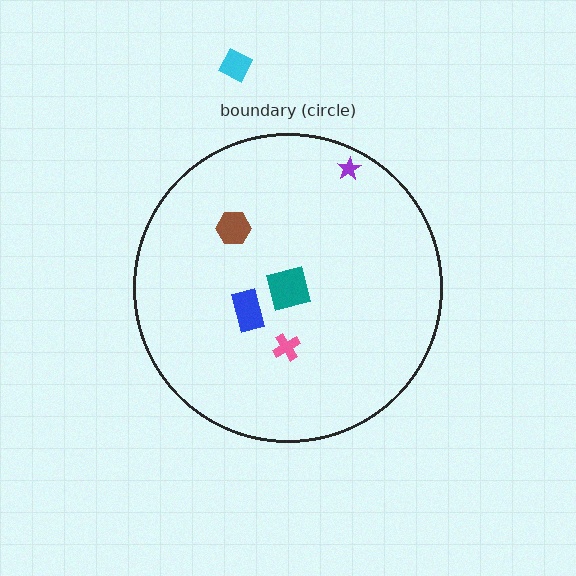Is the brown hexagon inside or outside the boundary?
Inside.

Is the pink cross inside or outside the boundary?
Inside.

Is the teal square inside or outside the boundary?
Inside.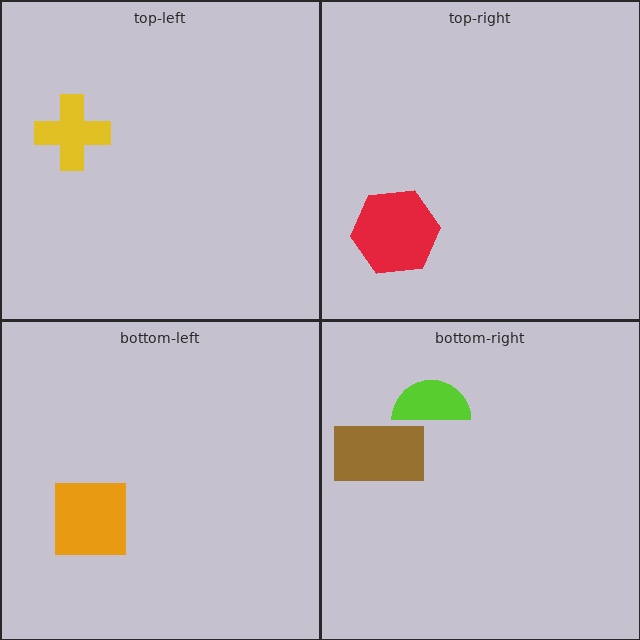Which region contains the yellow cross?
The top-left region.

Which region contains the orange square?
The bottom-left region.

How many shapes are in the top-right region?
1.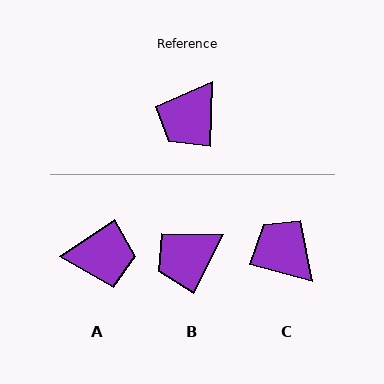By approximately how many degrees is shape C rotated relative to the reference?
Approximately 103 degrees clockwise.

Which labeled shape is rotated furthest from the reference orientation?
A, about 126 degrees away.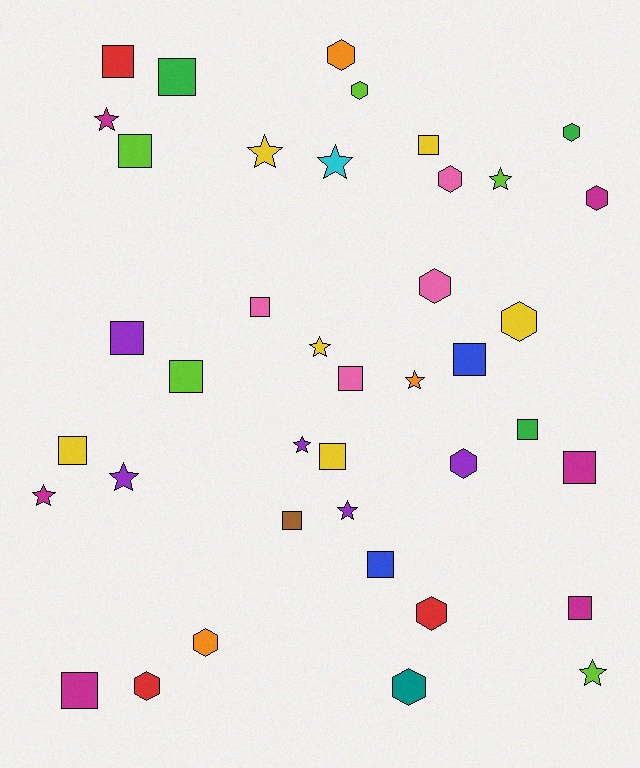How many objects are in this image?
There are 40 objects.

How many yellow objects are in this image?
There are 6 yellow objects.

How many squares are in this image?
There are 17 squares.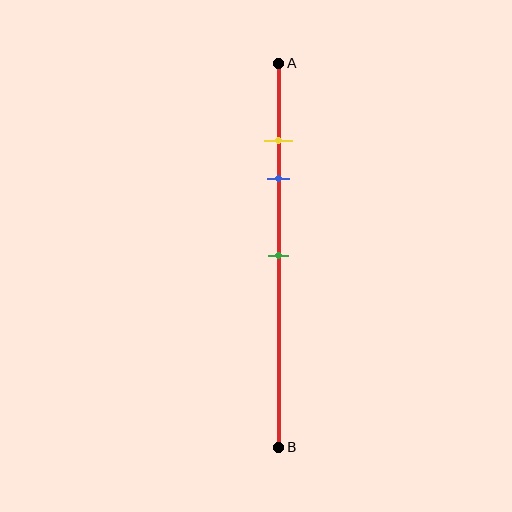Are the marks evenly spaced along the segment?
No, the marks are not evenly spaced.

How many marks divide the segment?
There are 3 marks dividing the segment.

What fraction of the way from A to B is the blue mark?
The blue mark is approximately 30% (0.3) of the way from A to B.